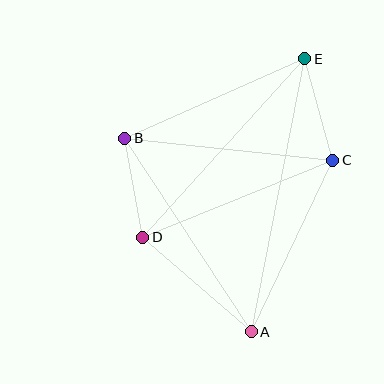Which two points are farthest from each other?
Points A and E are farthest from each other.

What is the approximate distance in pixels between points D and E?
The distance between D and E is approximately 241 pixels.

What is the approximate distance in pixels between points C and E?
The distance between C and E is approximately 106 pixels.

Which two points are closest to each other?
Points B and D are closest to each other.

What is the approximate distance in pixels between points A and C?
The distance between A and C is approximately 190 pixels.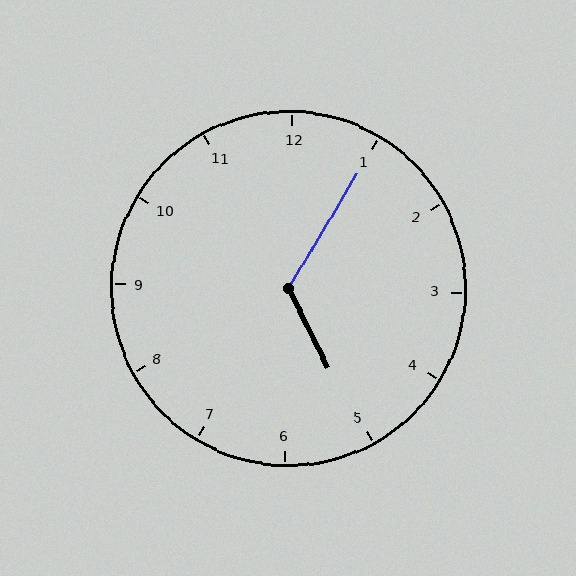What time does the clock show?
5:05.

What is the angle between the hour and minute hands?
Approximately 122 degrees.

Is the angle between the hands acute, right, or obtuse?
It is obtuse.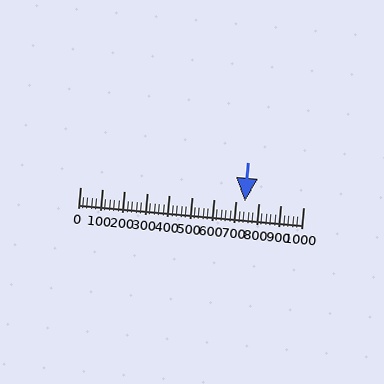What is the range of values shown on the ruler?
The ruler shows values from 0 to 1000.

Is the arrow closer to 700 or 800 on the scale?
The arrow is closer to 700.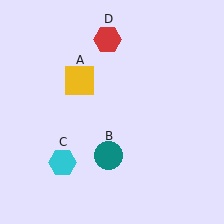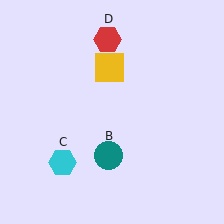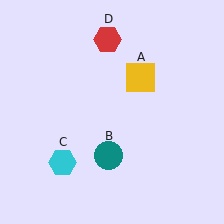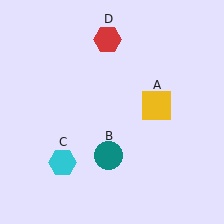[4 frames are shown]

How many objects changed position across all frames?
1 object changed position: yellow square (object A).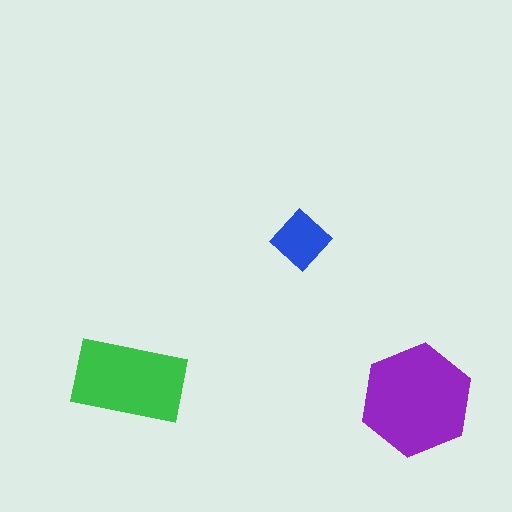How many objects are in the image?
There are 3 objects in the image.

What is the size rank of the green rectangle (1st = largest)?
2nd.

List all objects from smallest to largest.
The blue diamond, the green rectangle, the purple hexagon.